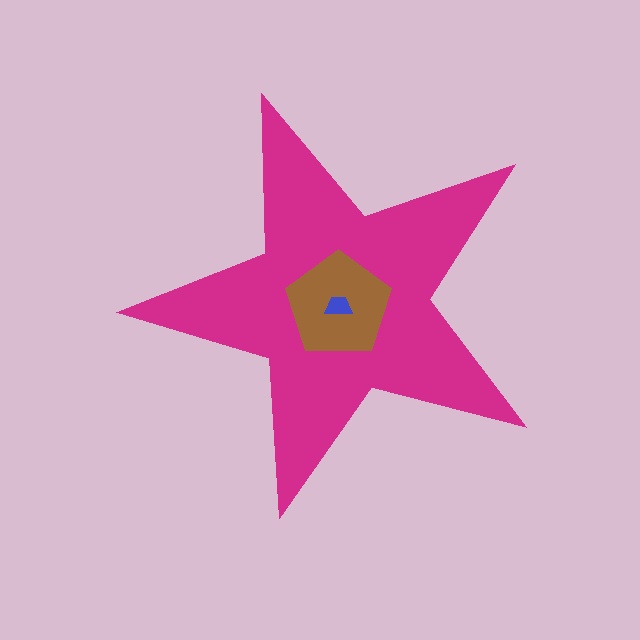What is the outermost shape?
The magenta star.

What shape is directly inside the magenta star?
The brown pentagon.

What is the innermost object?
The blue trapezoid.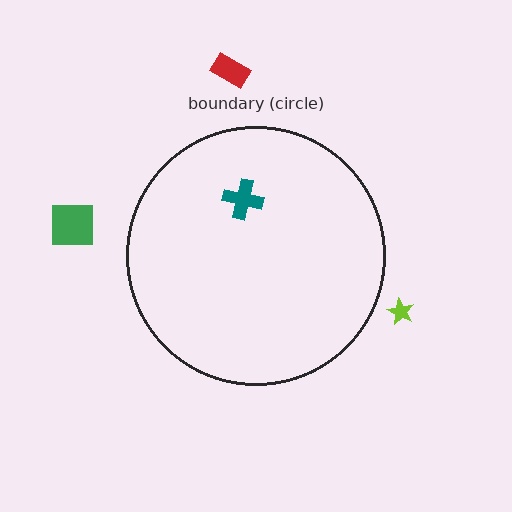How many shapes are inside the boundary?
1 inside, 3 outside.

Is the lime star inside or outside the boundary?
Outside.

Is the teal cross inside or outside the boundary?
Inside.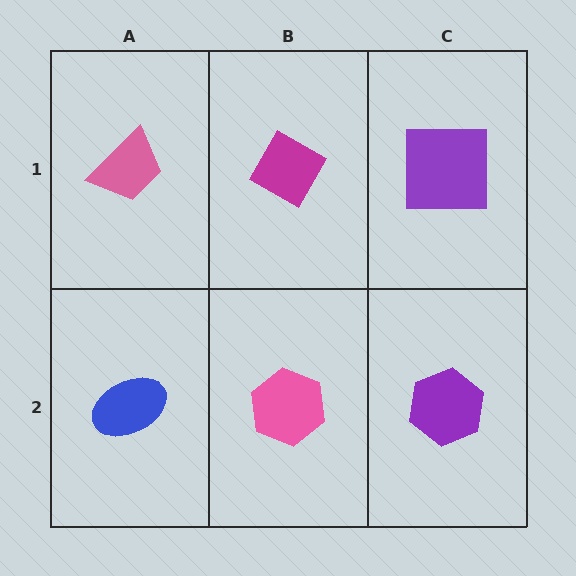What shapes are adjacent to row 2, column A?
A pink trapezoid (row 1, column A), a pink hexagon (row 2, column B).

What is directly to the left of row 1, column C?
A magenta diamond.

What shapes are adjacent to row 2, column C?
A purple square (row 1, column C), a pink hexagon (row 2, column B).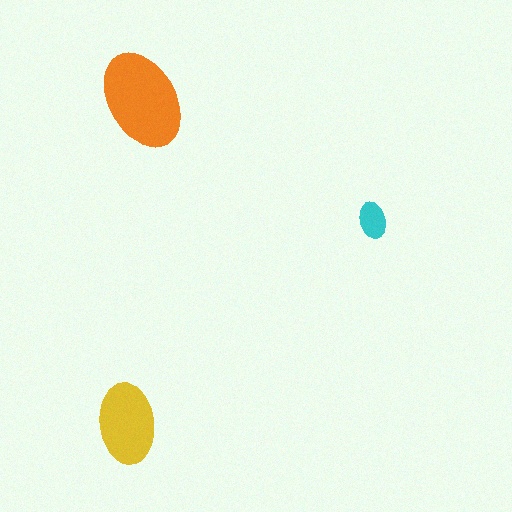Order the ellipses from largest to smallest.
the orange one, the yellow one, the cyan one.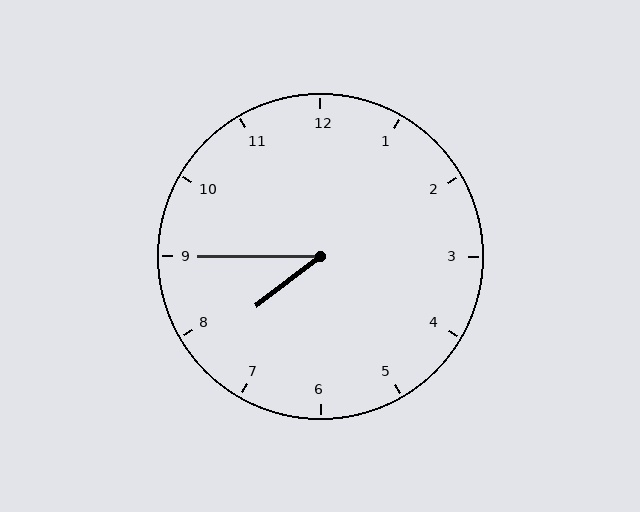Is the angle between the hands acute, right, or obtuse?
It is acute.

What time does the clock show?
7:45.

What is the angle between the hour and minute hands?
Approximately 38 degrees.